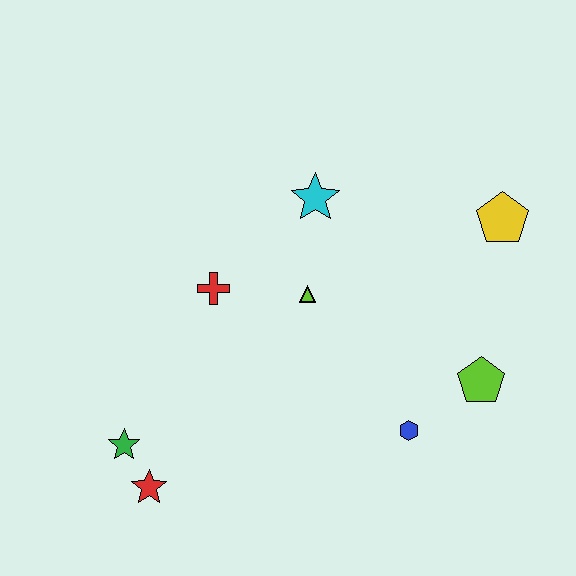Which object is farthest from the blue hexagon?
The green star is farthest from the blue hexagon.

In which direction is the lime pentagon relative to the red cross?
The lime pentagon is to the right of the red cross.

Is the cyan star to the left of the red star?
No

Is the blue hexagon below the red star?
No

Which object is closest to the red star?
The green star is closest to the red star.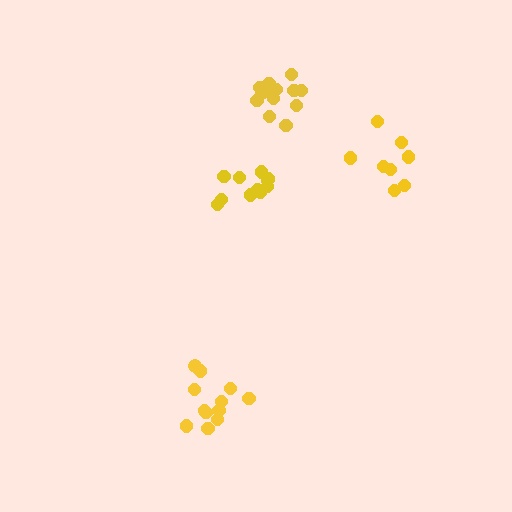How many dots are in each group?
Group 1: 13 dots, Group 2: 11 dots, Group 3: 12 dots, Group 4: 8 dots (44 total).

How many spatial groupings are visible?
There are 4 spatial groupings.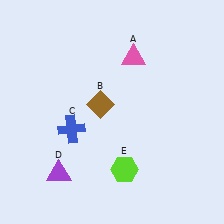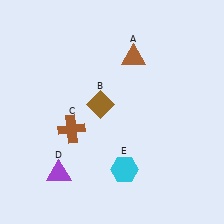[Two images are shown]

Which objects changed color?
A changed from pink to brown. C changed from blue to brown. E changed from lime to cyan.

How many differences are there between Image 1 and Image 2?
There are 3 differences between the two images.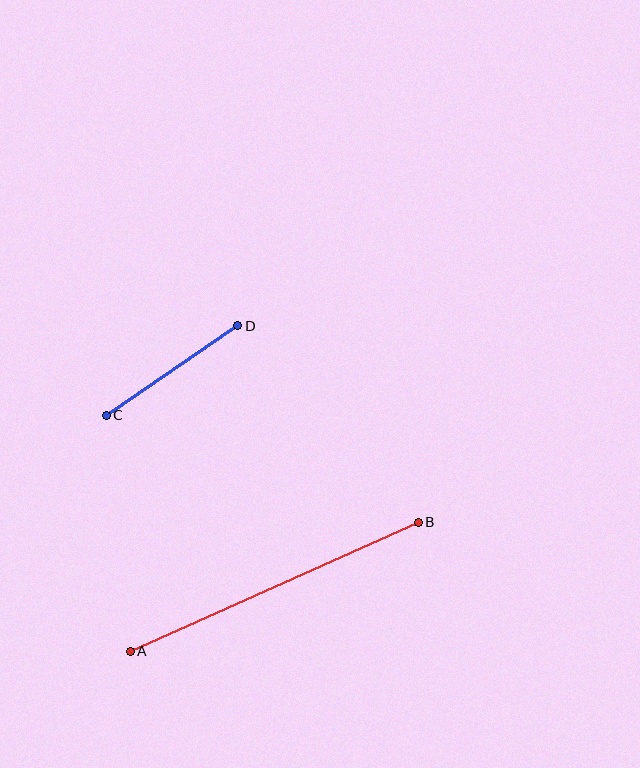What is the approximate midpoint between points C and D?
The midpoint is at approximately (172, 371) pixels.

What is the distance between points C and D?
The distance is approximately 159 pixels.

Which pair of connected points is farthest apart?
Points A and B are farthest apart.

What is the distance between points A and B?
The distance is approximately 315 pixels.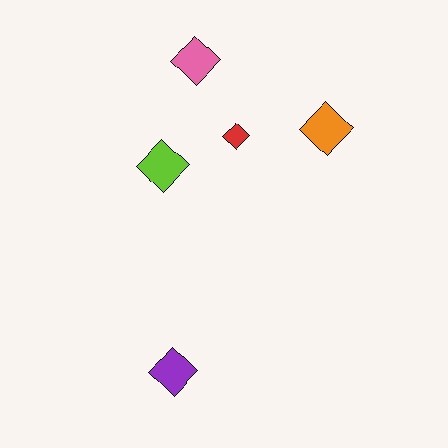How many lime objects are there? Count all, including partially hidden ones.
There is 1 lime object.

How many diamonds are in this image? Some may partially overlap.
There are 5 diamonds.